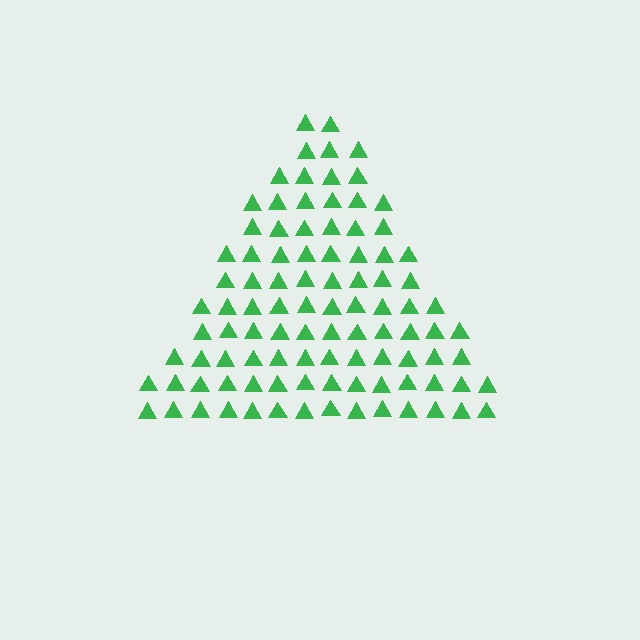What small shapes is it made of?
It is made of small triangles.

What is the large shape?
The large shape is a triangle.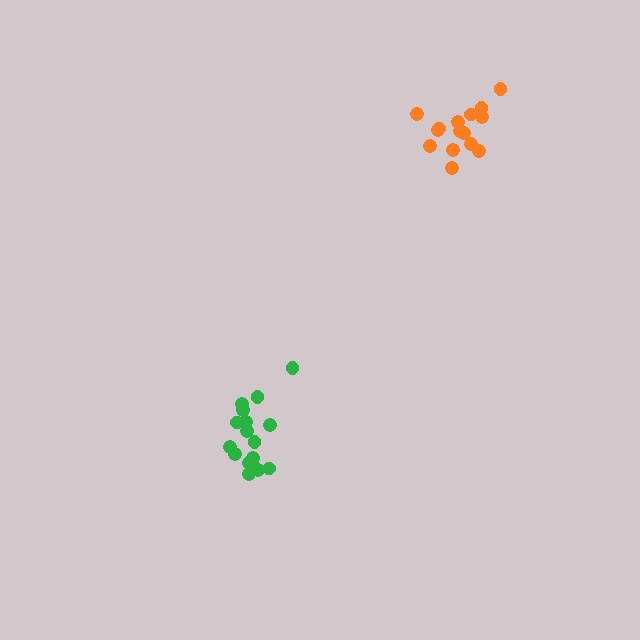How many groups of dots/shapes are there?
There are 2 groups.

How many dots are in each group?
Group 1: 17 dots, Group 2: 15 dots (32 total).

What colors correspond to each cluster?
The clusters are colored: green, orange.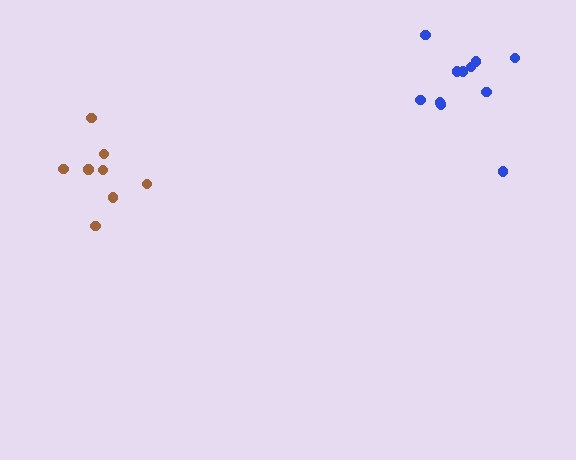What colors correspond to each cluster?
The clusters are colored: blue, brown.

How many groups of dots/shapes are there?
There are 2 groups.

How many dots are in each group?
Group 1: 11 dots, Group 2: 8 dots (19 total).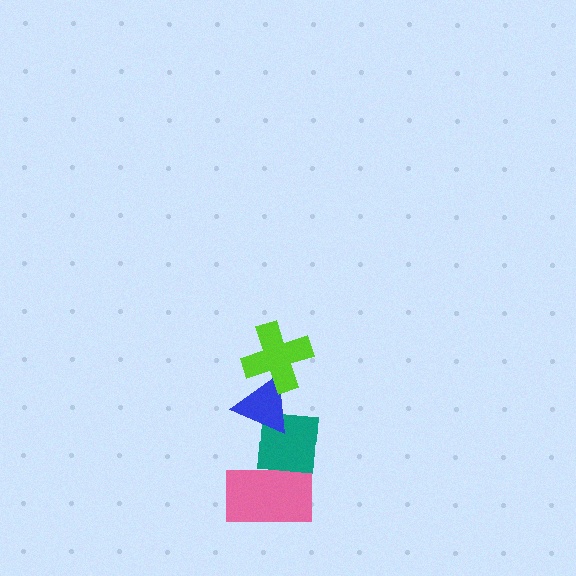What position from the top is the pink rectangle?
The pink rectangle is 4th from the top.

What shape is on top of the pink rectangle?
The teal square is on top of the pink rectangle.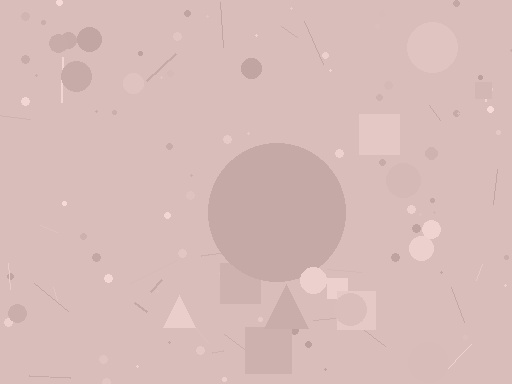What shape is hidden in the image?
A circle is hidden in the image.